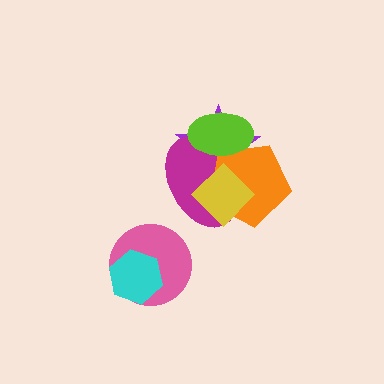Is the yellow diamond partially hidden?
No, no other shape covers it.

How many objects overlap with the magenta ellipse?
4 objects overlap with the magenta ellipse.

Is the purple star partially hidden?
Yes, it is partially covered by another shape.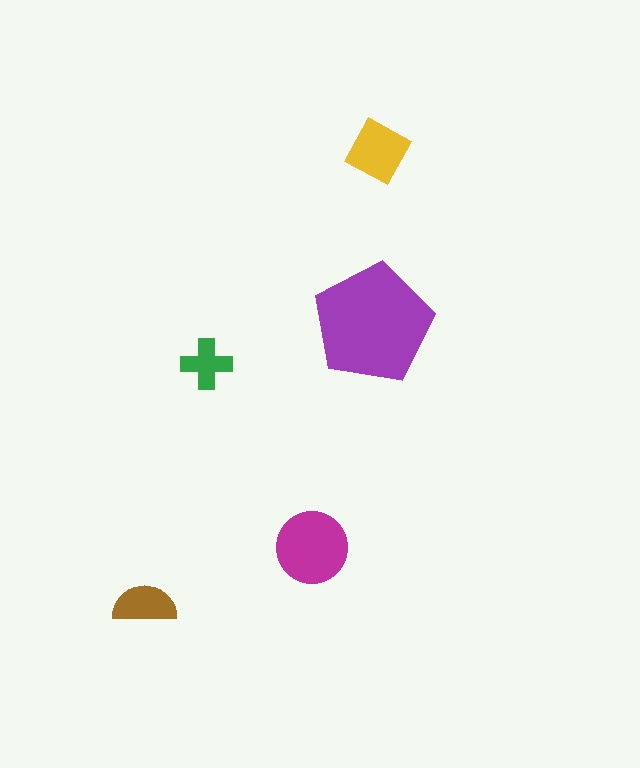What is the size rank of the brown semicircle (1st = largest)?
4th.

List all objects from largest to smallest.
The purple pentagon, the magenta circle, the yellow diamond, the brown semicircle, the green cross.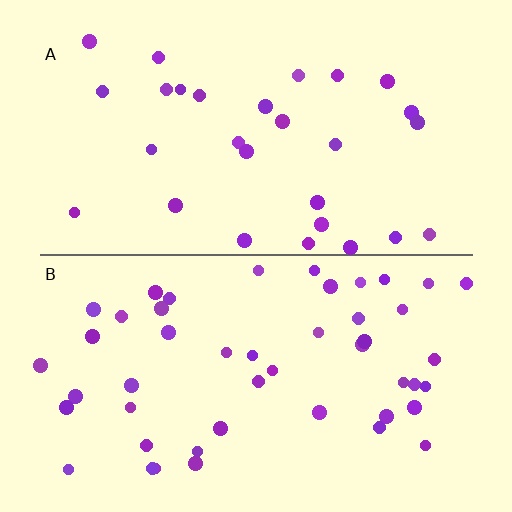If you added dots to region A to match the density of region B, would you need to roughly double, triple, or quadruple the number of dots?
Approximately double.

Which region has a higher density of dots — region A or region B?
B (the bottom).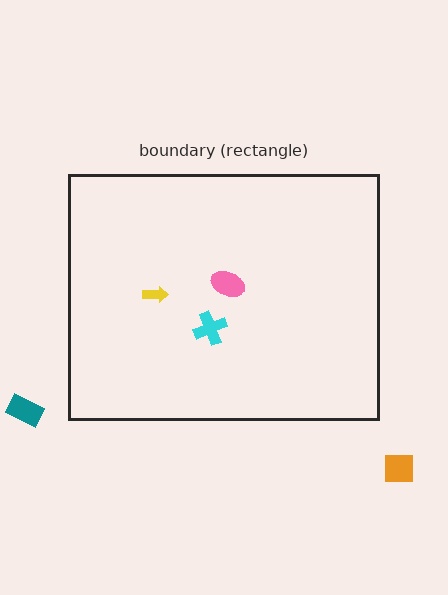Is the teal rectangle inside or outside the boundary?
Outside.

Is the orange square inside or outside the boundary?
Outside.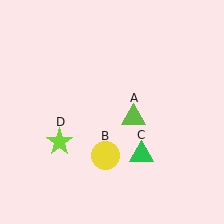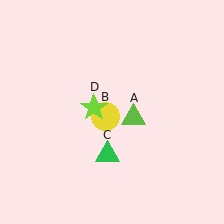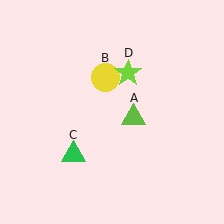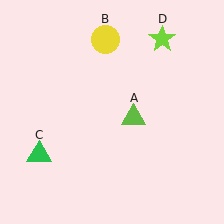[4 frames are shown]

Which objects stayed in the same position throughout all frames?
Lime triangle (object A) remained stationary.